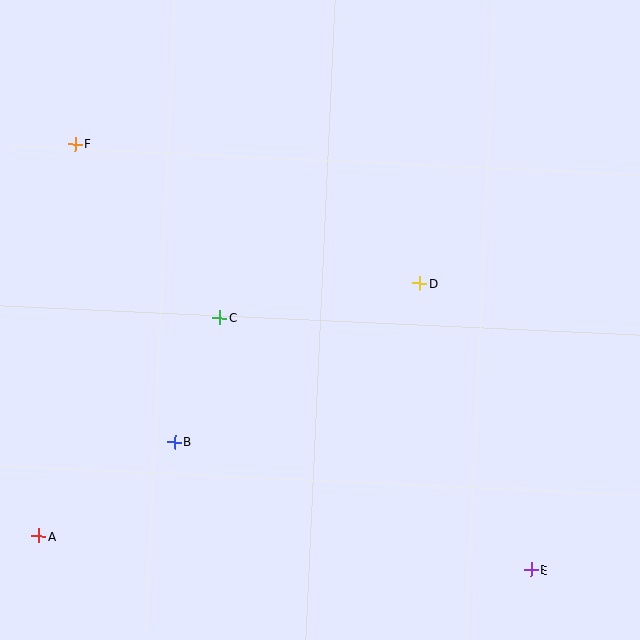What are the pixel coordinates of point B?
Point B is at (174, 442).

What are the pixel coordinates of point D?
Point D is at (420, 283).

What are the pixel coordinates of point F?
Point F is at (75, 144).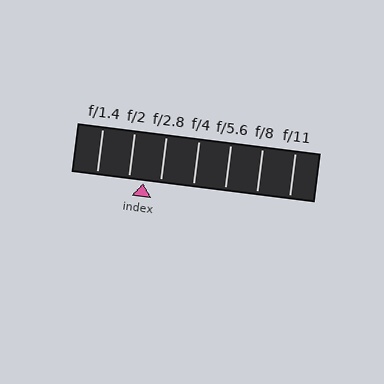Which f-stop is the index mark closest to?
The index mark is closest to f/2.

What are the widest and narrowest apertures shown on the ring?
The widest aperture shown is f/1.4 and the narrowest is f/11.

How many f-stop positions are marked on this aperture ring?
There are 7 f-stop positions marked.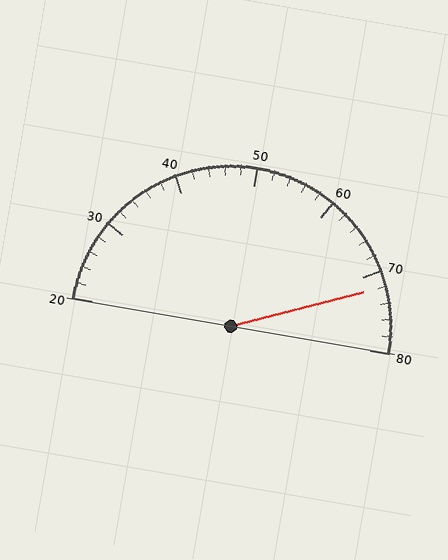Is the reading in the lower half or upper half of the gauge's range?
The reading is in the upper half of the range (20 to 80).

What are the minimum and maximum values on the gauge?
The gauge ranges from 20 to 80.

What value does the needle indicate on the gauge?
The needle indicates approximately 72.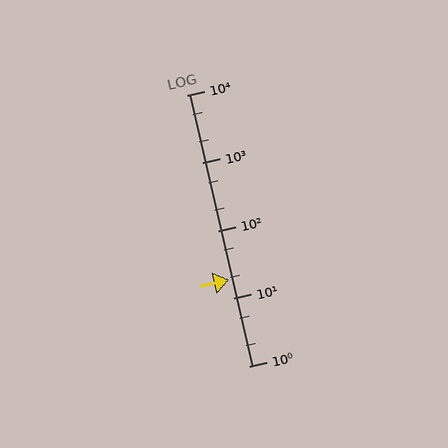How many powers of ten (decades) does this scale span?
The scale spans 4 decades, from 1 to 10000.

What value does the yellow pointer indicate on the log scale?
The pointer indicates approximately 19.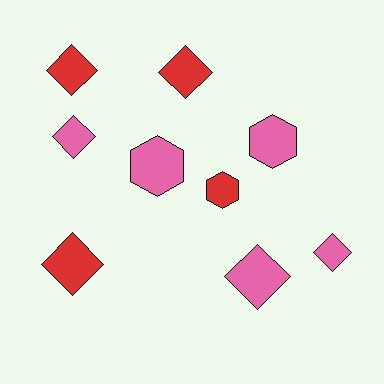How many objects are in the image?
There are 9 objects.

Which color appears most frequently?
Pink, with 5 objects.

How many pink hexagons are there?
There are 2 pink hexagons.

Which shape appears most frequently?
Diamond, with 6 objects.